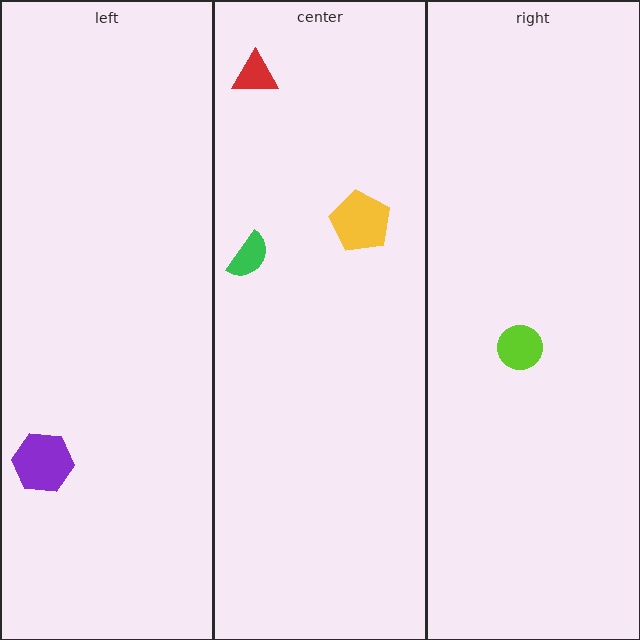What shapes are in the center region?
The green semicircle, the yellow pentagon, the red triangle.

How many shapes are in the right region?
1.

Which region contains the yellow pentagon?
The center region.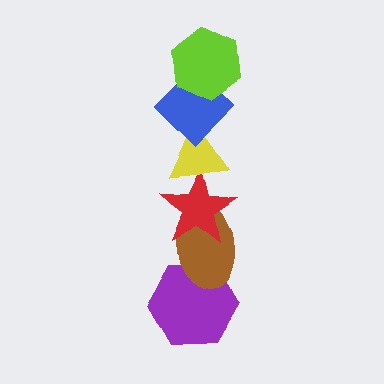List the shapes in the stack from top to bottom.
From top to bottom: the lime hexagon, the blue diamond, the yellow triangle, the red star, the brown ellipse, the purple hexagon.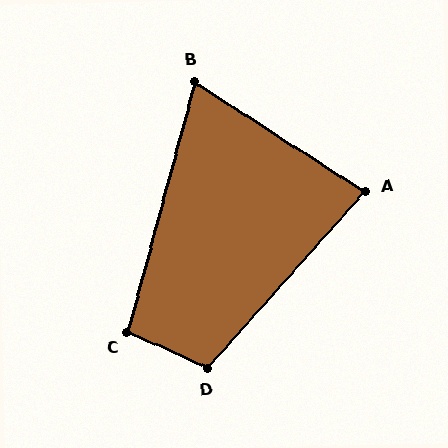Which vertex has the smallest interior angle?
B, at approximately 72 degrees.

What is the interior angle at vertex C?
Approximately 99 degrees (obtuse).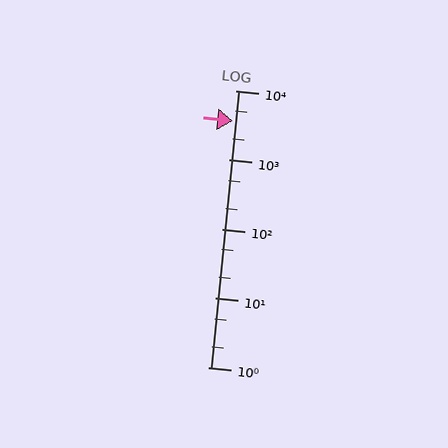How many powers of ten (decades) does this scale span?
The scale spans 4 decades, from 1 to 10000.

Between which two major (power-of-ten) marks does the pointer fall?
The pointer is between 1000 and 10000.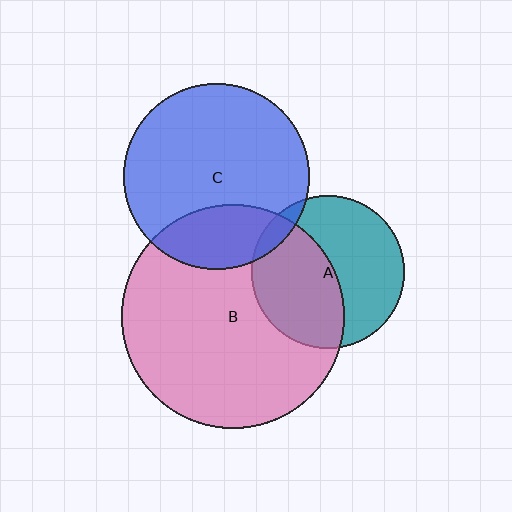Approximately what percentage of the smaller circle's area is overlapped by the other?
Approximately 5%.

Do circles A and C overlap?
Yes.